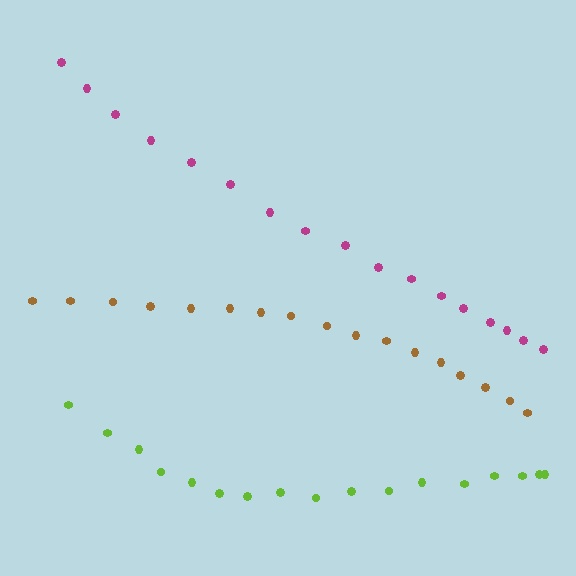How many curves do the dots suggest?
There are 3 distinct paths.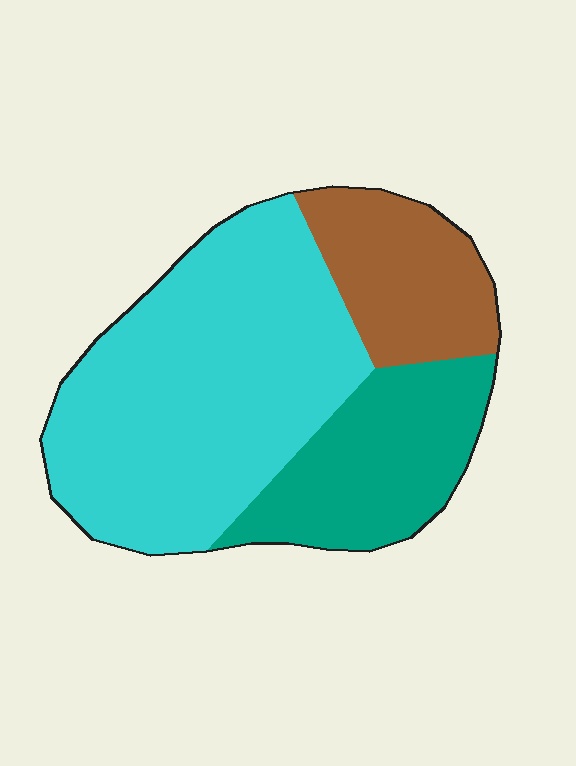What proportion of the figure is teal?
Teal covers around 25% of the figure.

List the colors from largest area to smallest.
From largest to smallest: cyan, teal, brown.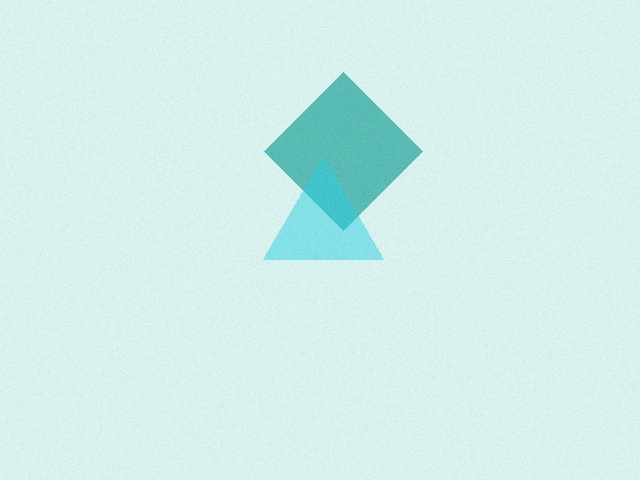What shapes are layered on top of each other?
The layered shapes are: a teal diamond, a cyan triangle.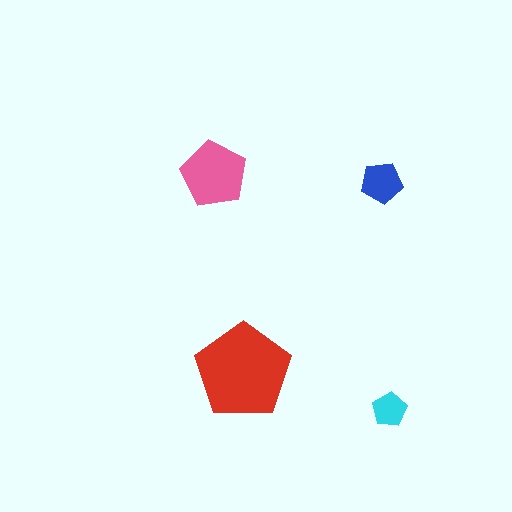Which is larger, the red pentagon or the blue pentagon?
The red one.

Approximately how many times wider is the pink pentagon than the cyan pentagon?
About 2 times wider.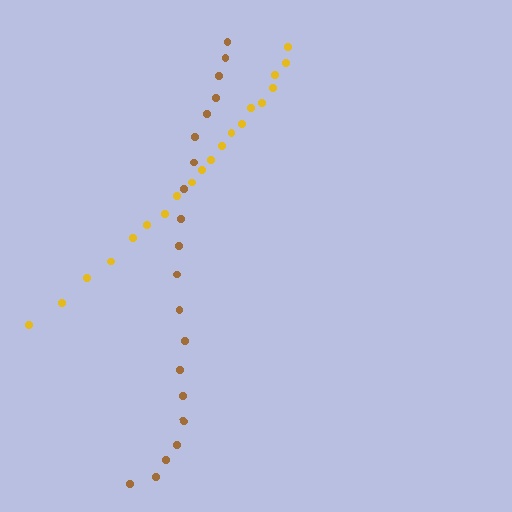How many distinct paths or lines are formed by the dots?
There are 2 distinct paths.